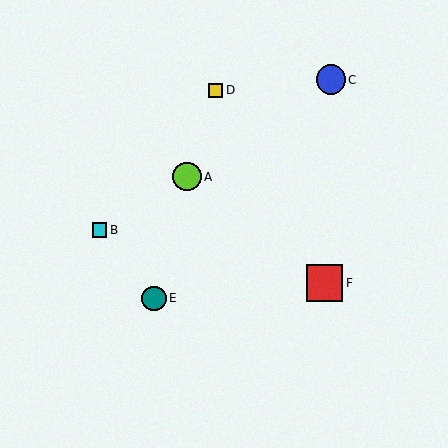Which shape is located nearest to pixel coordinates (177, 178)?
The lime circle (labeled A) at (187, 177) is nearest to that location.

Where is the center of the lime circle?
The center of the lime circle is at (187, 177).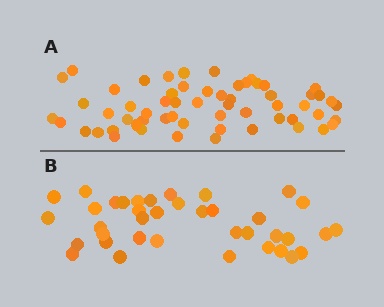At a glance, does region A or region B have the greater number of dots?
Region A (the top region) has more dots.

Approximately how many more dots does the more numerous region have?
Region A has approximately 20 more dots than region B.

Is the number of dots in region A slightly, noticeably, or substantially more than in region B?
Region A has substantially more. The ratio is roughly 1.6 to 1.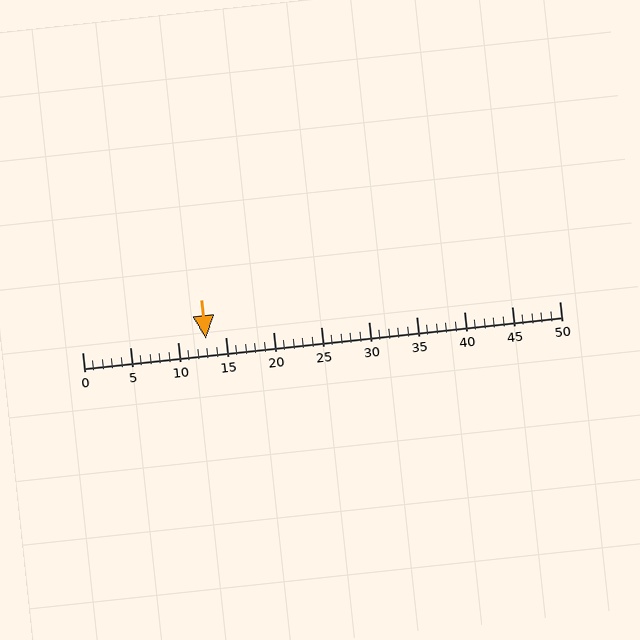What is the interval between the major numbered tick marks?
The major tick marks are spaced 5 units apart.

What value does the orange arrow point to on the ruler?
The orange arrow points to approximately 13.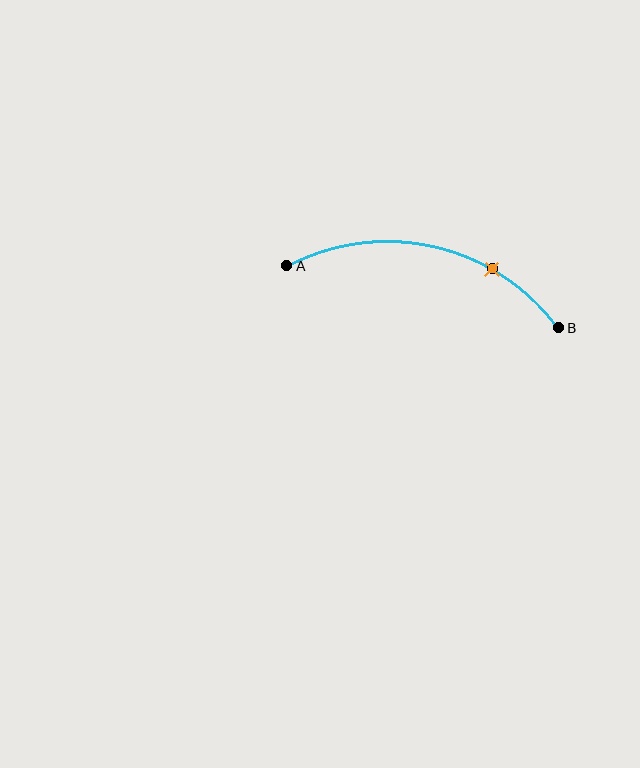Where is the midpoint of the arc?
The arc midpoint is the point on the curve farthest from the straight line joining A and B. It sits above that line.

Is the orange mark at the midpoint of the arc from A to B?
No. The orange mark lies on the arc but is closer to endpoint B. The arc midpoint would be at the point on the curve equidistant along the arc from both A and B.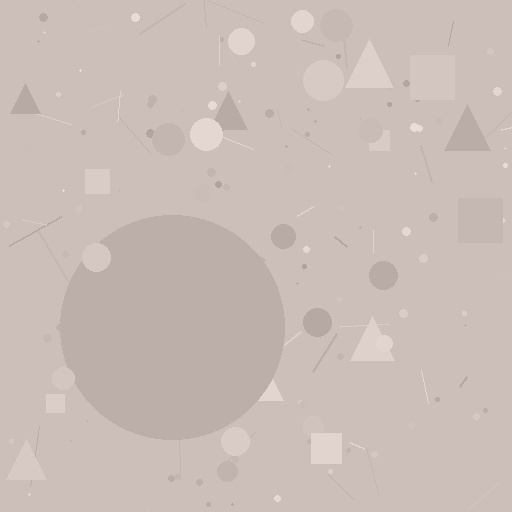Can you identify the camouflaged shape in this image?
The camouflaged shape is a circle.